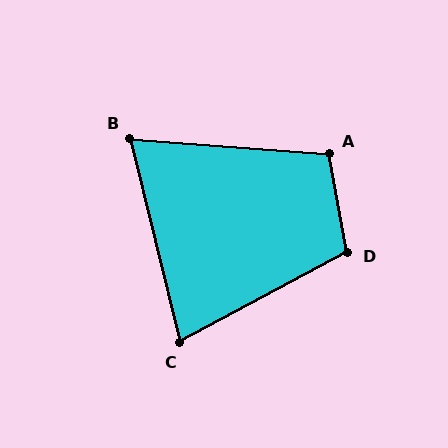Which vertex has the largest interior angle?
D, at approximately 108 degrees.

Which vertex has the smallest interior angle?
B, at approximately 72 degrees.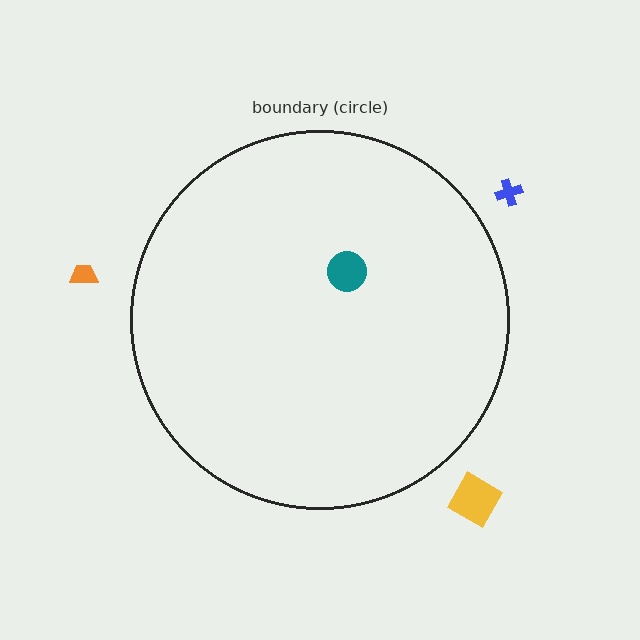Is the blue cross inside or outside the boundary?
Outside.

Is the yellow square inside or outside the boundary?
Outside.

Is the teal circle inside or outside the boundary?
Inside.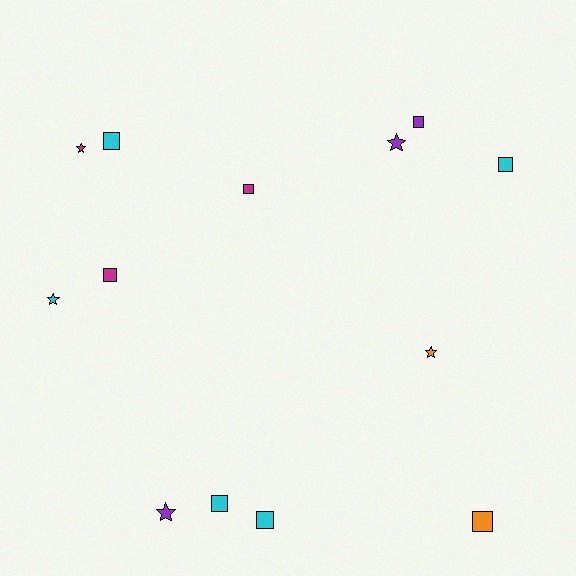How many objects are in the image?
There are 13 objects.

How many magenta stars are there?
There is 1 magenta star.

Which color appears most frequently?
Cyan, with 5 objects.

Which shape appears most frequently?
Square, with 8 objects.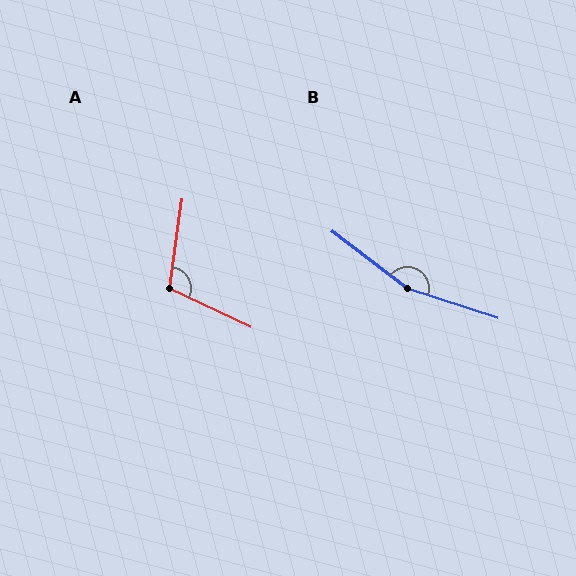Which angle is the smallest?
A, at approximately 107 degrees.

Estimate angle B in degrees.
Approximately 160 degrees.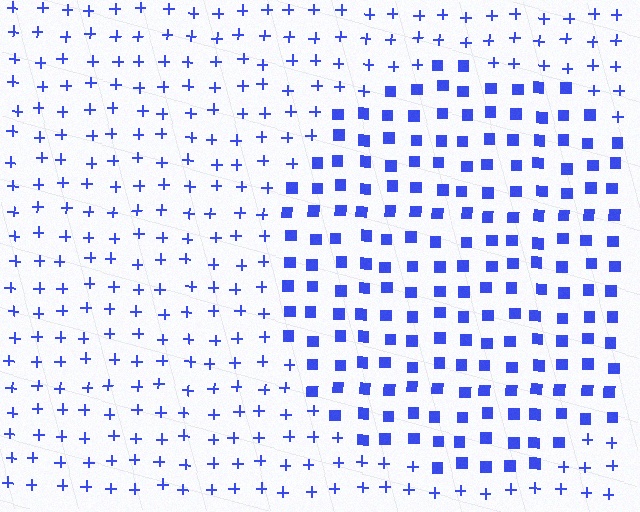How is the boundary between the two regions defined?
The boundary is defined by a change in element shape: squares inside vs. plus signs outside. All elements share the same color and spacing.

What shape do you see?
I see a circle.